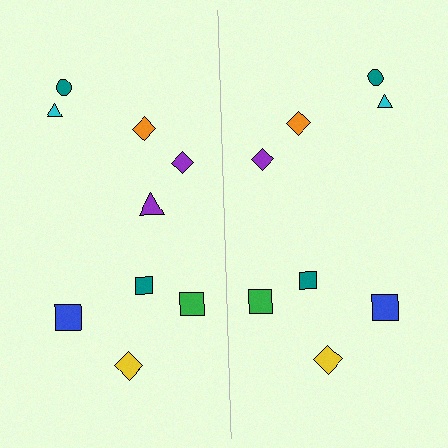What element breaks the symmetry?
A purple triangle is missing from the right side.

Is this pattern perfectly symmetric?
No, the pattern is not perfectly symmetric. A purple triangle is missing from the right side.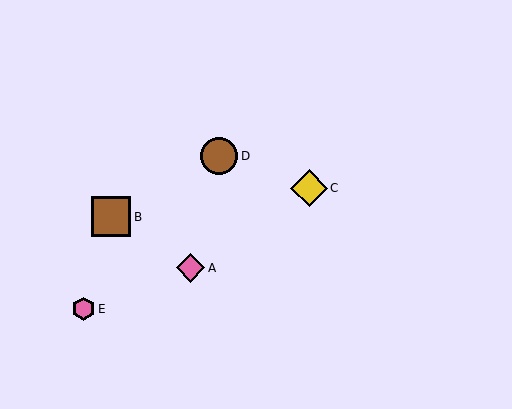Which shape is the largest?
The brown square (labeled B) is the largest.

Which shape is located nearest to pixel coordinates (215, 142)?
The brown circle (labeled D) at (219, 156) is nearest to that location.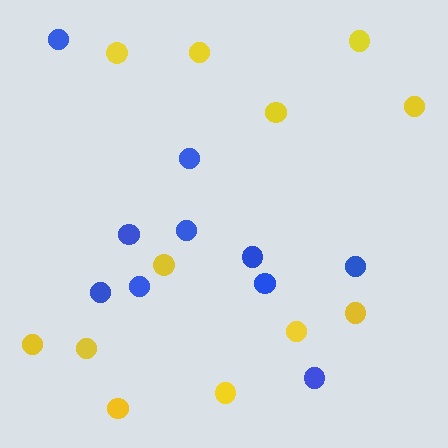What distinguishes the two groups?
There are 2 groups: one group of blue circles (10) and one group of yellow circles (12).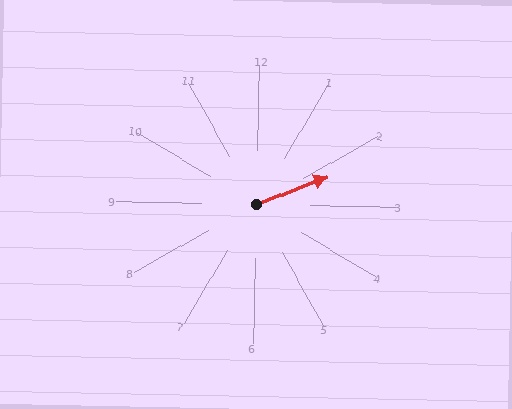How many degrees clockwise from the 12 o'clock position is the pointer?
Approximately 67 degrees.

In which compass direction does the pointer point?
Northeast.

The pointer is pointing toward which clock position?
Roughly 2 o'clock.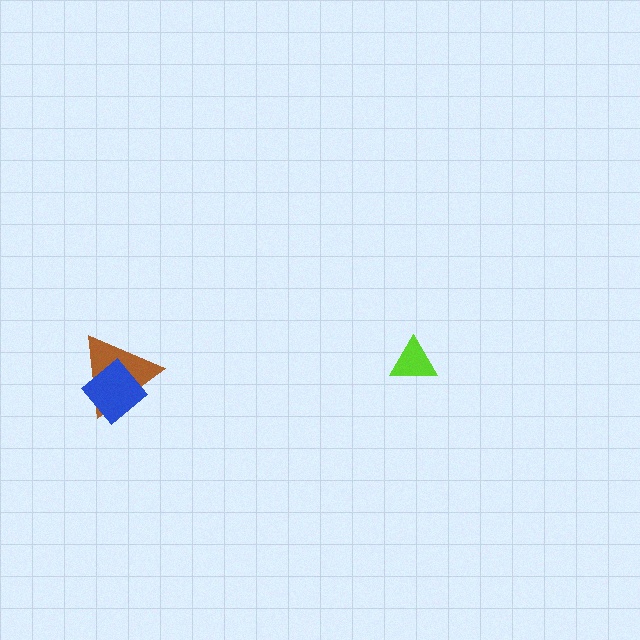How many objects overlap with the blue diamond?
1 object overlaps with the blue diamond.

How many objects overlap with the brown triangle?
1 object overlaps with the brown triangle.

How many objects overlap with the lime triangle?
0 objects overlap with the lime triangle.